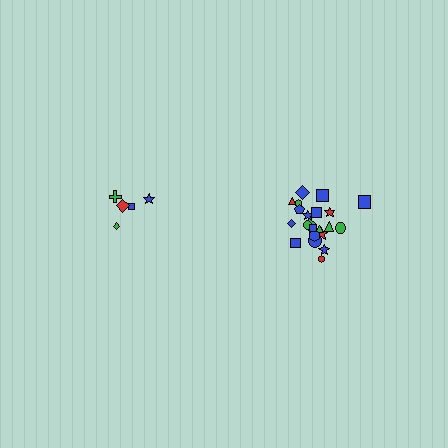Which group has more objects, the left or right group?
The right group.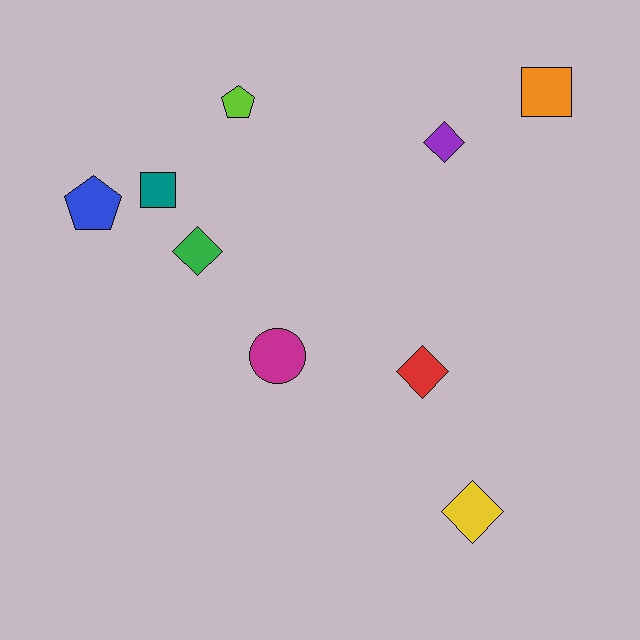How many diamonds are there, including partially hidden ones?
There are 4 diamonds.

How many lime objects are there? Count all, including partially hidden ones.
There is 1 lime object.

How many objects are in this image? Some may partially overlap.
There are 9 objects.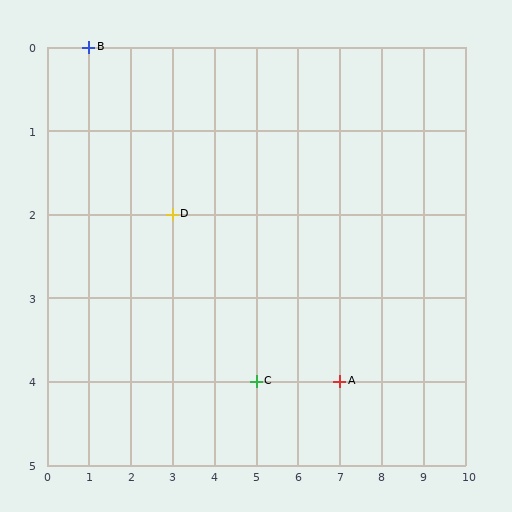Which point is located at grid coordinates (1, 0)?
Point B is at (1, 0).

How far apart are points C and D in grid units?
Points C and D are 2 columns and 2 rows apart (about 2.8 grid units diagonally).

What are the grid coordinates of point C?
Point C is at grid coordinates (5, 4).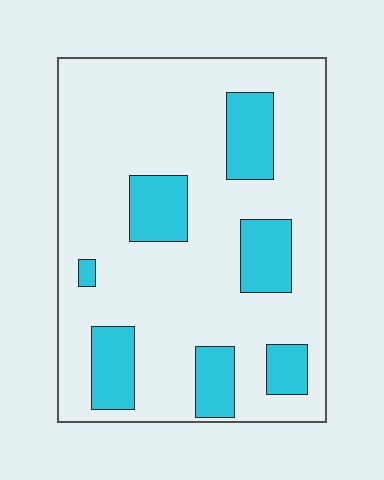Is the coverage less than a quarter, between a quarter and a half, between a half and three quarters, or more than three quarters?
Less than a quarter.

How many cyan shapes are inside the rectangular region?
7.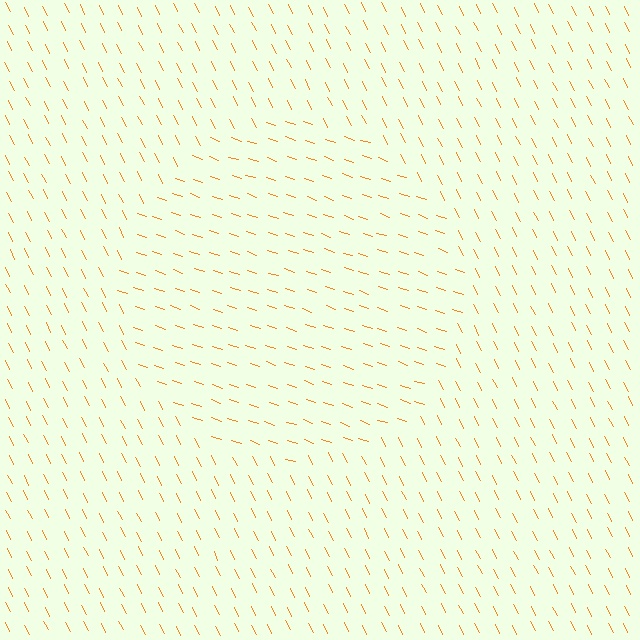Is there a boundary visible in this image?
Yes, there is a texture boundary formed by a change in line orientation.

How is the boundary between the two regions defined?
The boundary is defined purely by a change in line orientation (approximately 45 degrees difference). All lines are the same color and thickness.